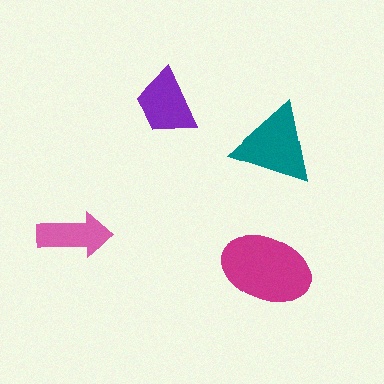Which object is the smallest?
The pink arrow.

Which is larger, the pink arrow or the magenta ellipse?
The magenta ellipse.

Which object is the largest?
The magenta ellipse.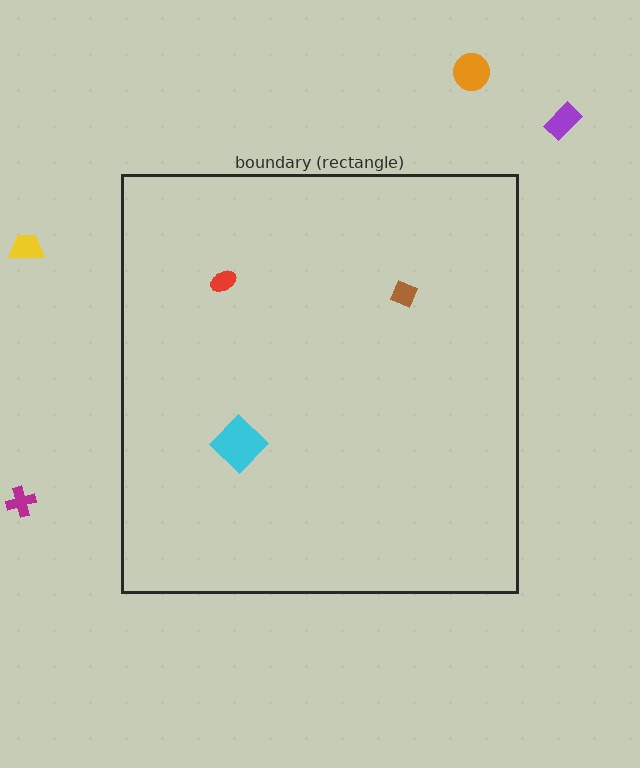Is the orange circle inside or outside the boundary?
Outside.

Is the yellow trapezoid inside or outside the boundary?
Outside.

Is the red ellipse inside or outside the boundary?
Inside.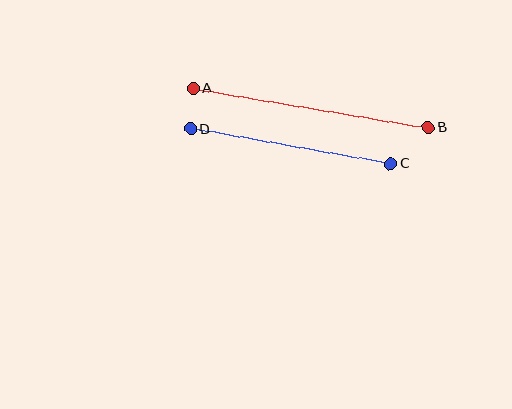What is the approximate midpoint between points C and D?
The midpoint is at approximately (291, 146) pixels.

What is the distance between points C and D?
The distance is approximately 203 pixels.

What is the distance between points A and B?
The distance is approximately 238 pixels.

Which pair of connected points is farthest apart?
Points A and B are farthest apart.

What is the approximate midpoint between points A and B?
The midpoint is at approximately (311, 108) pixels.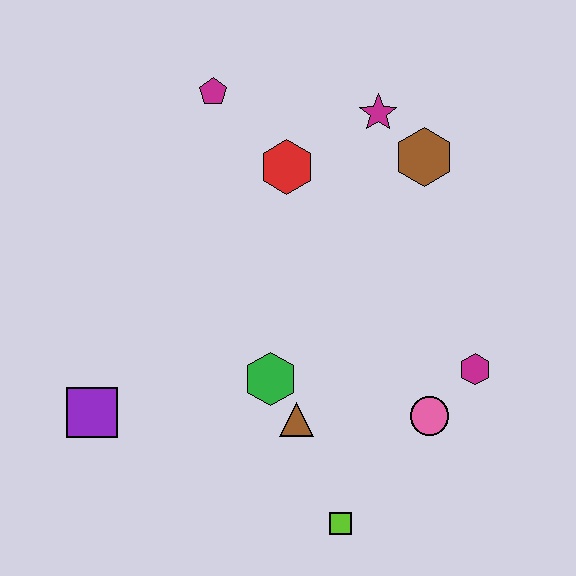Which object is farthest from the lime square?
The magenta pentagon is farthest from the lime square.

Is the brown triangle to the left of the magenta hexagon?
Yes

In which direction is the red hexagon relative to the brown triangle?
The red hexagon is above the brown triangle.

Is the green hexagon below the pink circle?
No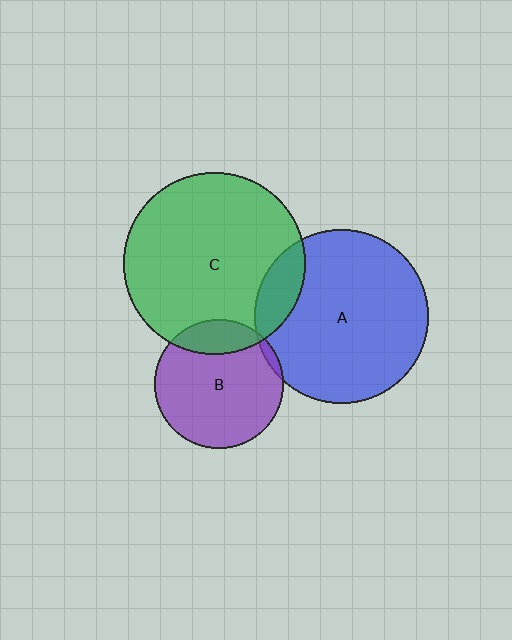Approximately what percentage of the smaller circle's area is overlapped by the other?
Approximately 20%.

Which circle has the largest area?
Circle C (green).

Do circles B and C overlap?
Yes.